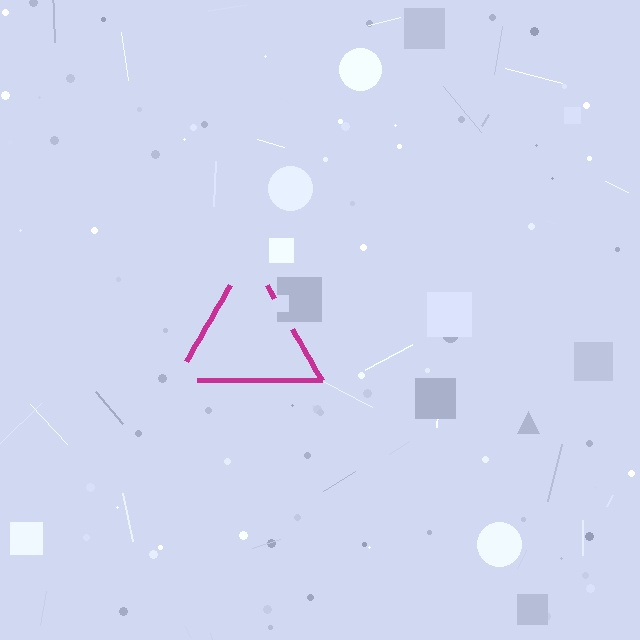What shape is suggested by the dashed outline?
The dashed outline suggests a triangle.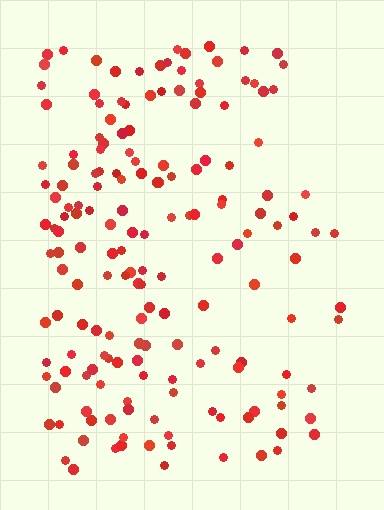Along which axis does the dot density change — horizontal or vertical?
Horizontal.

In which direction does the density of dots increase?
From right to left, with the left side densest.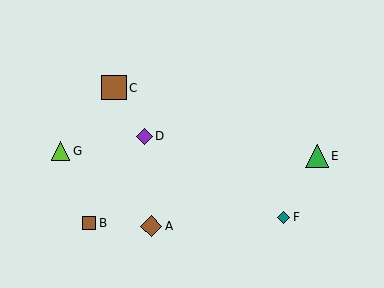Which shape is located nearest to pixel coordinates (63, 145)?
The lime triangle (labeled G) at (61, 151) is nearest to that location.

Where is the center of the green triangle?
The center of the green triangle is at (317, 156).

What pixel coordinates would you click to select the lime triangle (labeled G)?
Click at (61, 151) to select the lime triangle G.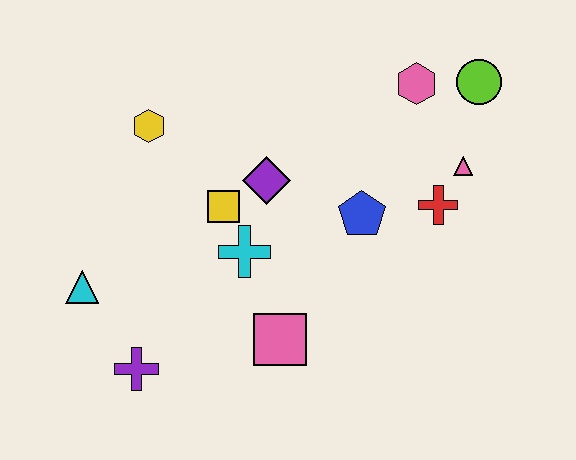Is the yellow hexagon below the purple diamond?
No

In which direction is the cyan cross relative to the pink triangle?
The cyan cross is to the left of the pink triangle.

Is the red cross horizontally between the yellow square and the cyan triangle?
No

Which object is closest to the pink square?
The cyan cross is closest to the pink square.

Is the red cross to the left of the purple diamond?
No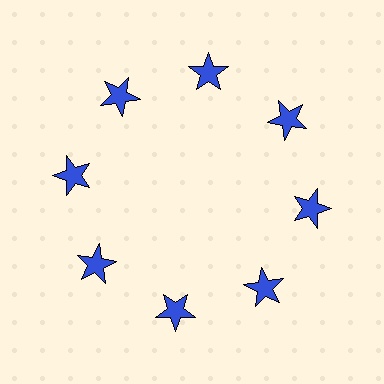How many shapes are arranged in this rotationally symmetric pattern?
There are 8 shapes, arranged in 8 groups of 1.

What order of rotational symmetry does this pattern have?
This pattern has 8-fold rotational symmetry.